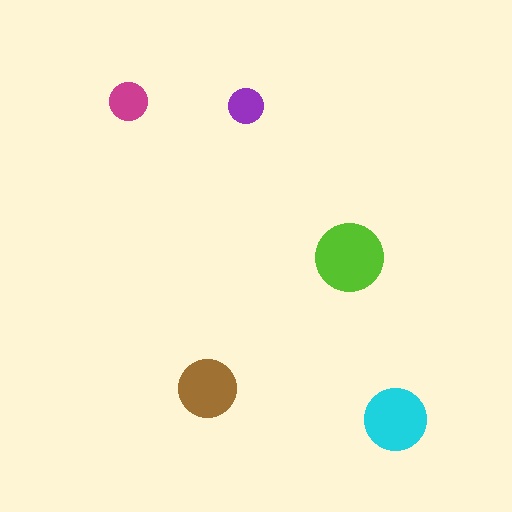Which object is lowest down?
The cyan circle is bottommost.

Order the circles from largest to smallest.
the lime one, the cyan one, the brown one, the magenta one, the purple one.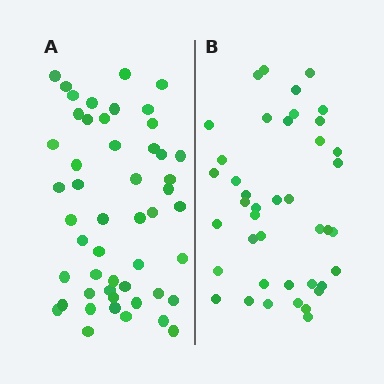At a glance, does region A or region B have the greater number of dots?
Region A (the left region) has more dots.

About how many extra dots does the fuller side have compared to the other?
Region A has roughly 8 or so more dots than region B.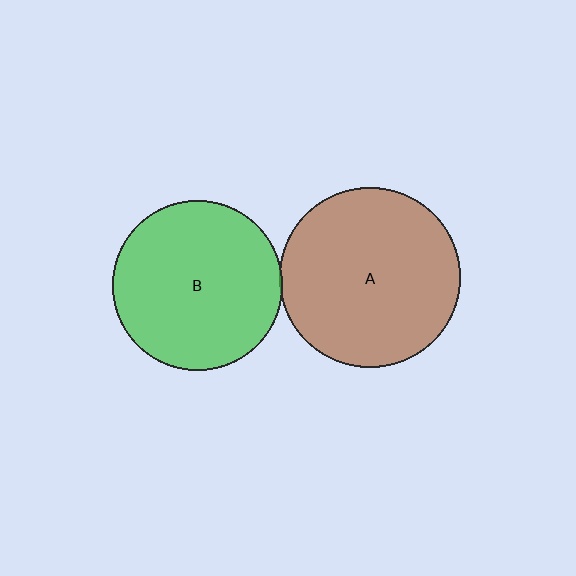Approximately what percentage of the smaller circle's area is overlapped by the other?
Approximately 5%.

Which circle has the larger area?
Circle A (brown).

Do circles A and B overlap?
Yes.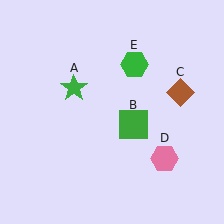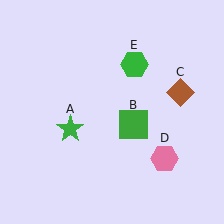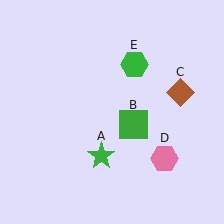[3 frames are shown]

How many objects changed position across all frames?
1 object changed position: green star (object A).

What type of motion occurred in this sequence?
The green star (object A) rotated counterclockwise around the center of the scene.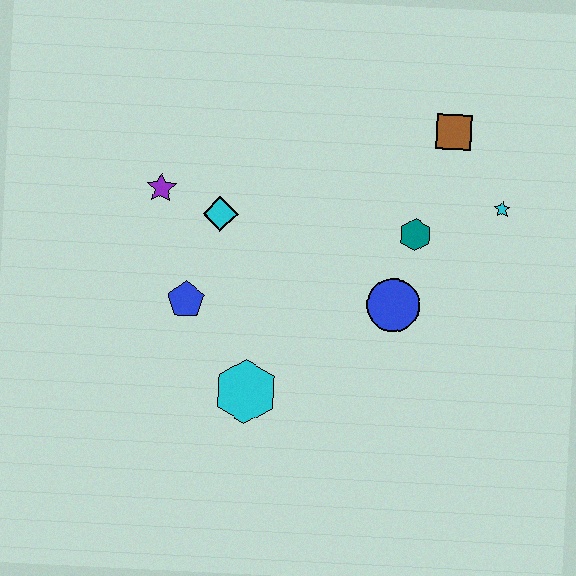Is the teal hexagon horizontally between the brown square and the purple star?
Yes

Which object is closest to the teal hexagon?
The blue circle is closest to the teal hexagon.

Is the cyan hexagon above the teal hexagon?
No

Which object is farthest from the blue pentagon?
The cyan star is farthest from the blue pentagon.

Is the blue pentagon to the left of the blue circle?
Yes